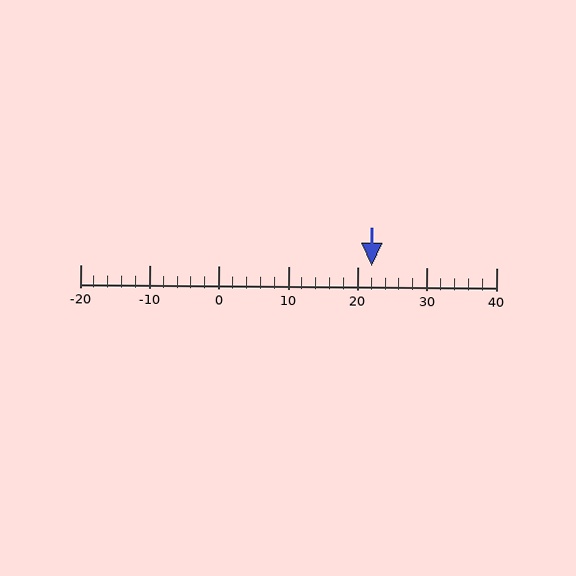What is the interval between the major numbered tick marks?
The major tick marks are spaced 10 units apart.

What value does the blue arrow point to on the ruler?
The blue arrow points to approximately 22.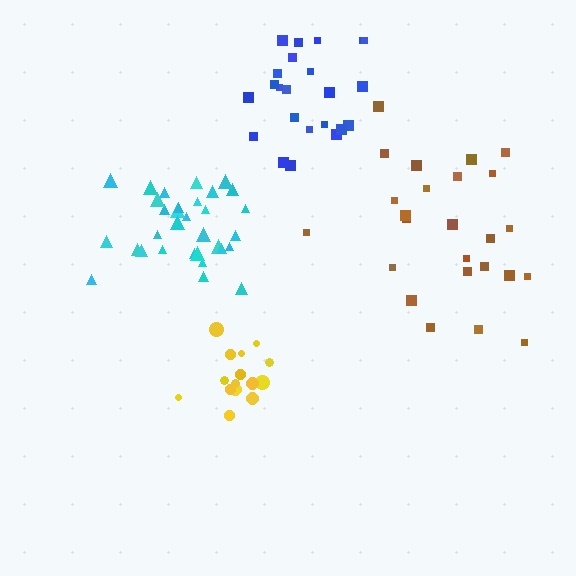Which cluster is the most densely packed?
Cyan.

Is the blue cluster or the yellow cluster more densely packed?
Yellow.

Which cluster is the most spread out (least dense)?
Brown.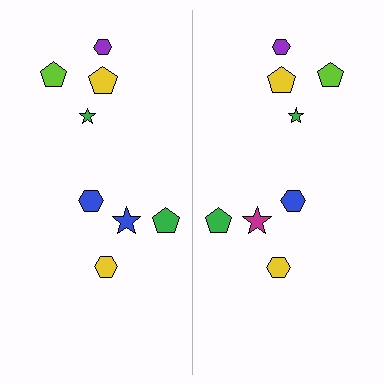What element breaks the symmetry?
The magenta star on the right side breaks the symmetry — its mirror counterpart is blue.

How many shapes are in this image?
There are 16 shapes in this image.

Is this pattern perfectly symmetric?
No, the pattern is not perfectly symmetric. The magenta star on the right side breaks the symmetry — its mirror counterpart is blue.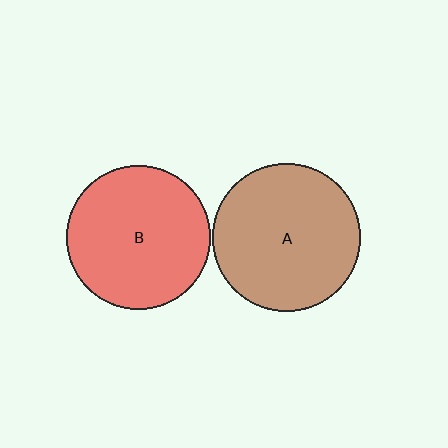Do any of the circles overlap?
No, none of the circles overlap.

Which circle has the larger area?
Circle A (brown).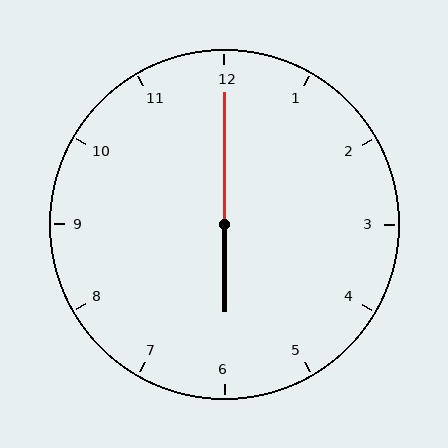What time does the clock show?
6:00.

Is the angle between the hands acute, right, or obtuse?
It is obtuse.